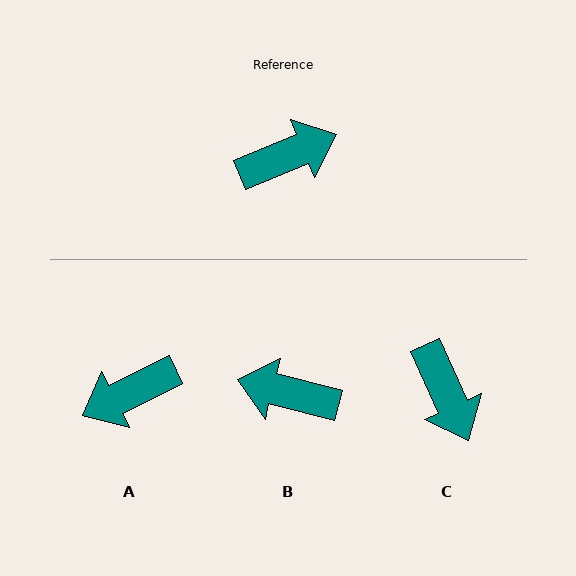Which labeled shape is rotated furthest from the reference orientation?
A, about 176 degrees away.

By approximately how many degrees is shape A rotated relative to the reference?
Approximately 176 degrees clockwise.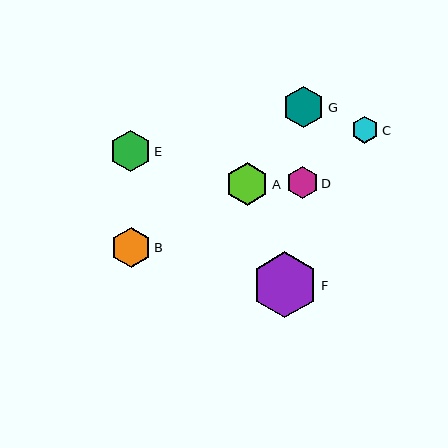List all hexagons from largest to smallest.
From largest to smallest: F, A, G, E, B, D, C.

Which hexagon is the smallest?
Hexagon C is the smallest with a size of approximately 27 pixels.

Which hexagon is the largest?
Hexagon F is the largest with a size of approximately 66 pixels.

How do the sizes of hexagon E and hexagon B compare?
Hexagon E and hexagon B are approximately the same size.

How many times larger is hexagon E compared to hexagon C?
Hexagon E is approximately 1.5 times the size of hexagon C.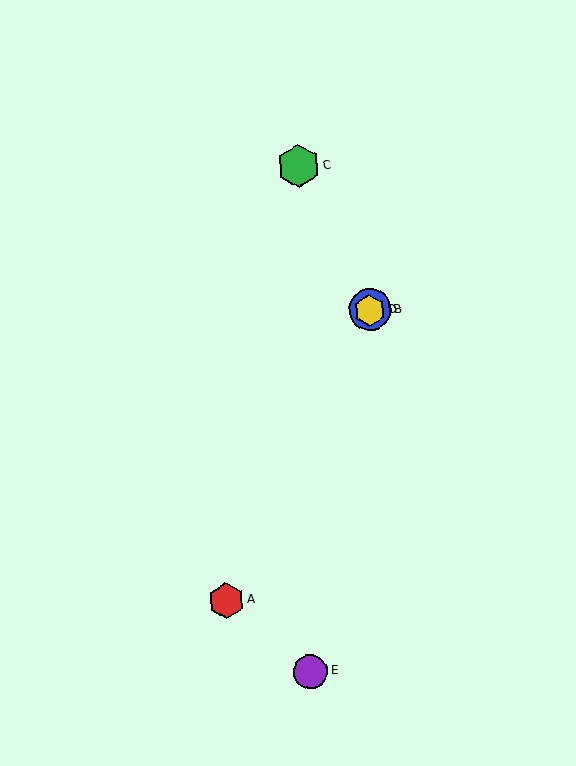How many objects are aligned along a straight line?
3 objects (A, B, D) are aligned along a straight line.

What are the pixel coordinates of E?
Object E is at (311, 672).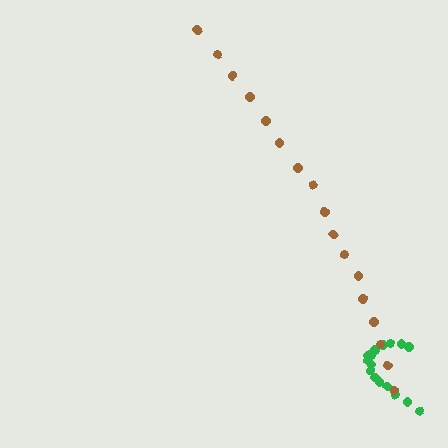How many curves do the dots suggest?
There are 2 distinct paths.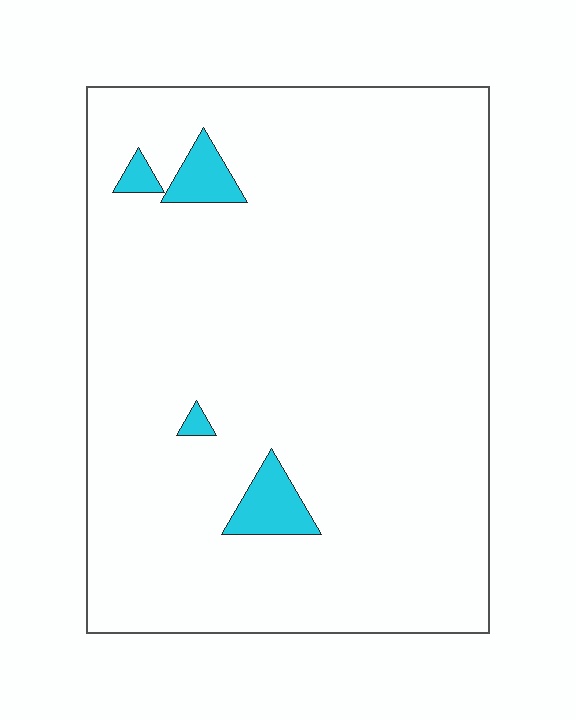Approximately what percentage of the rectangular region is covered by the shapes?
Approximately 5%.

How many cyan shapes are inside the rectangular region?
4.